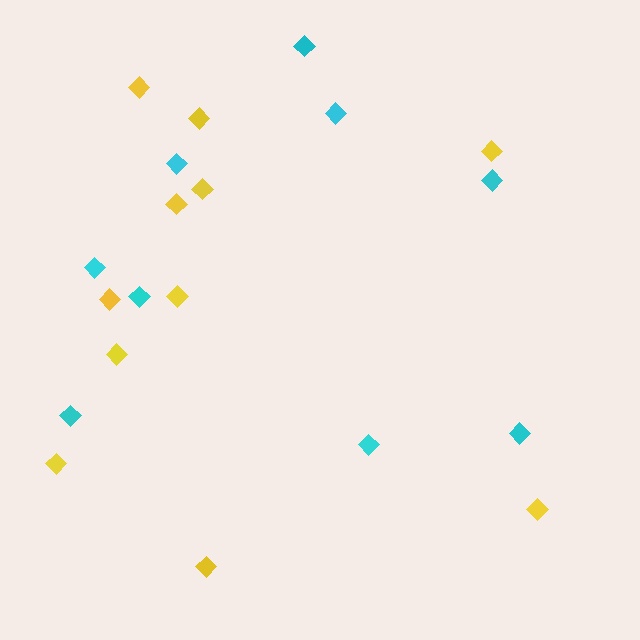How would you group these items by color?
There are 2 groups: one group of cyan diamonds (9) and one group of yellow diamonds (11).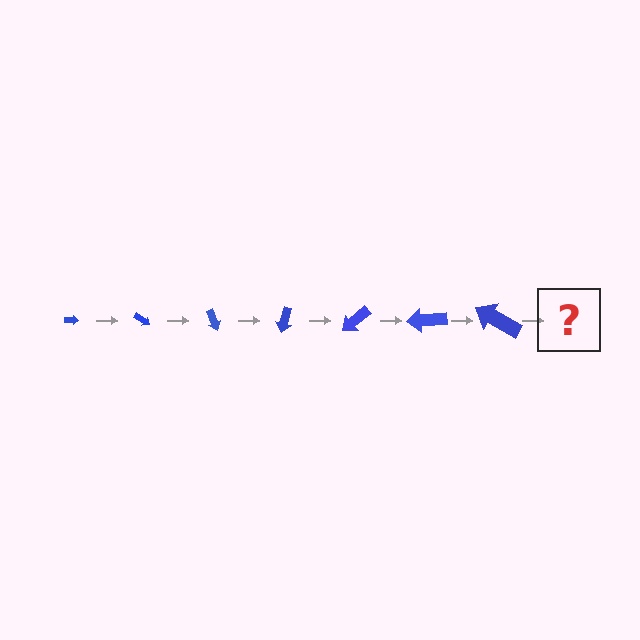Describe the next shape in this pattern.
It should be an arrow, larger than the previous one and rotated 245 degrees from the start.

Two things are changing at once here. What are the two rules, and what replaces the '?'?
The two rules are that the arrow grows larger each step and it rotates 35 degrees each step. The '?' should be an arrow, larger than the previous one and rotated 245 degrees from the start.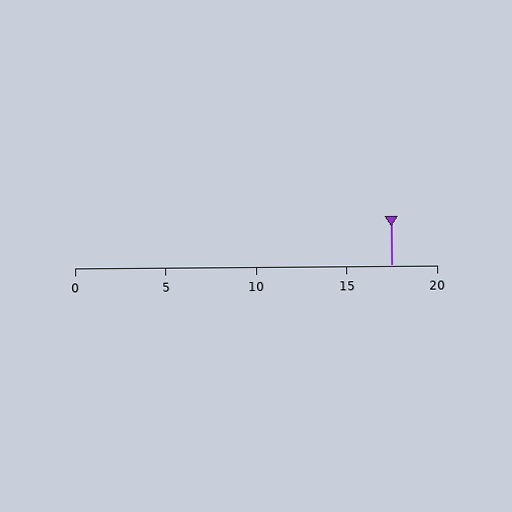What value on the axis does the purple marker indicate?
The marker indicates approximately 17.5.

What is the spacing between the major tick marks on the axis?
The major ticks are spaced 5 apart.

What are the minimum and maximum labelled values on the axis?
The axis runs from 0 to 20.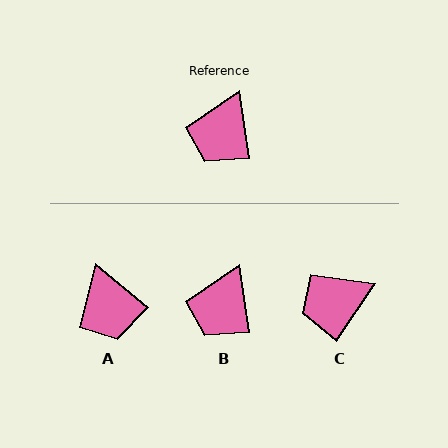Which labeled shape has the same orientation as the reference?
B.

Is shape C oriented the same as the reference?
No, it is off by about 42 degrees.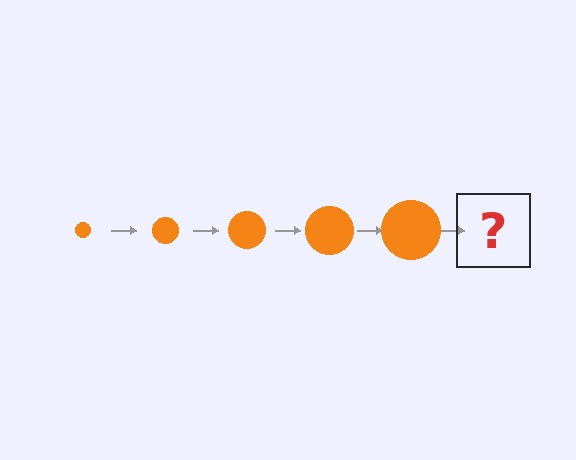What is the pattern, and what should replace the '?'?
The pattern is that the circle gets progressively larger each step. The '?' should be an orange circle, larger than the previous one.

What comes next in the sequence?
The next element should be an orange circle, larger than the previous one.